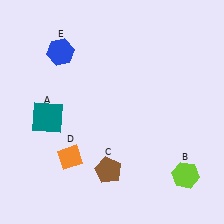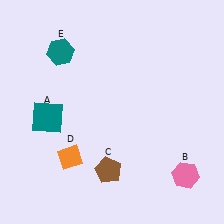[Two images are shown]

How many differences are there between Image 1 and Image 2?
There are 2 differences between the two images.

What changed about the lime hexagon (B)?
In Image 1, B is lime. In Image 2, it changed to pink.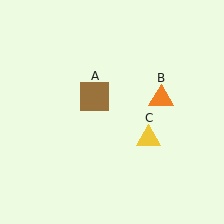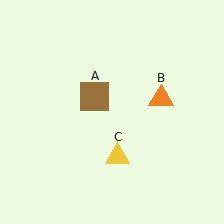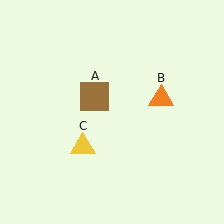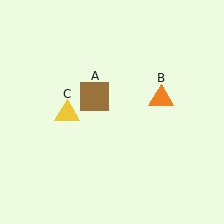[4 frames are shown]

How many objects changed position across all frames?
1 object changed position: yellow triangle (object C).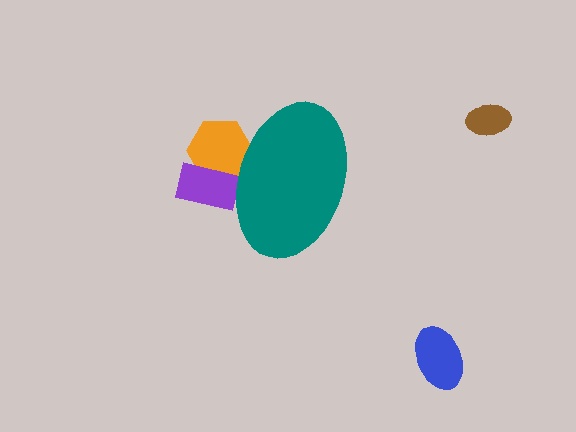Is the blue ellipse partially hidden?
No, the blue ellipse is fully visible.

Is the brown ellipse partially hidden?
No, the brown ellipse is fully visible.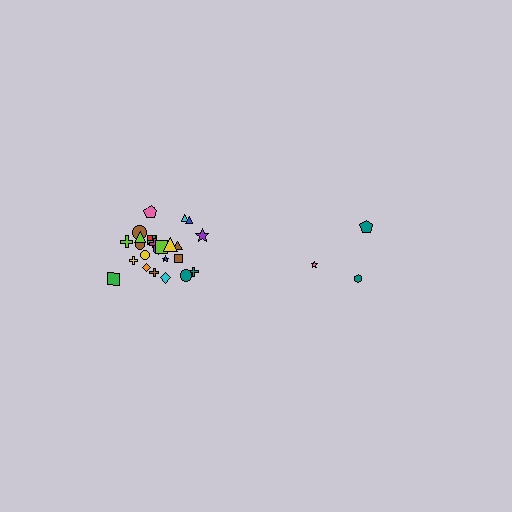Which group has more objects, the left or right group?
The left group.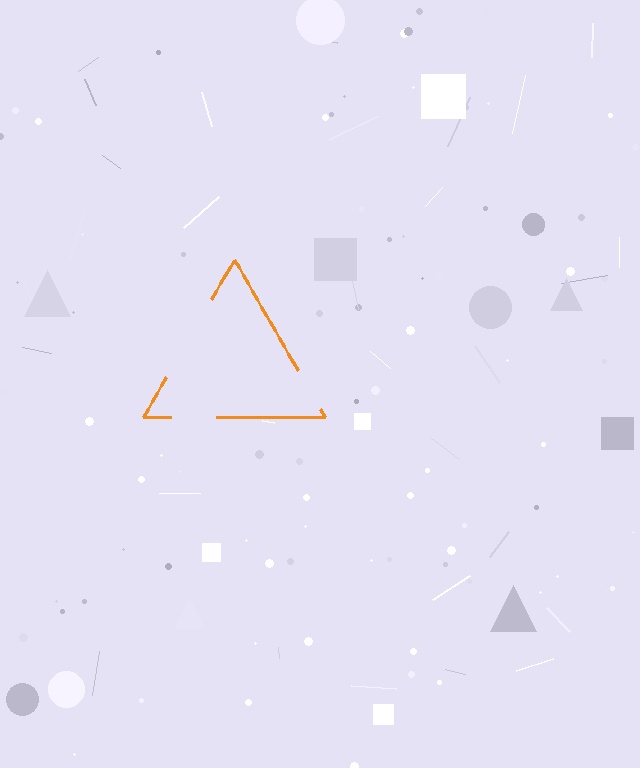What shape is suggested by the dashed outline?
The dashed outline suggests a triangle.